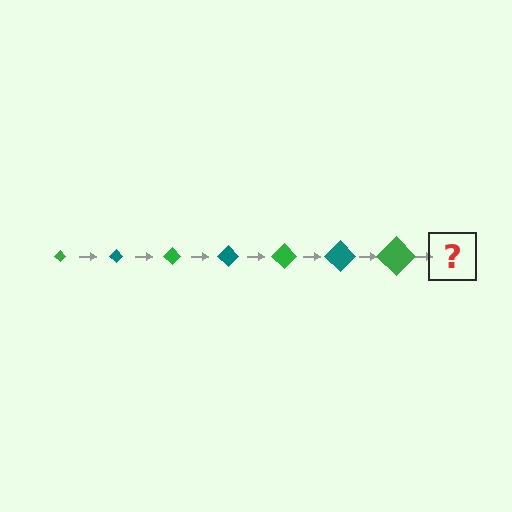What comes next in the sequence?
The next element should be a teal diamond, larger than the previous one.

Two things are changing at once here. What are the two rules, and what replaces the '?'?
The two rules are that the diamond grows larger each step and the color cycles through green and teal. The '?' should be a teal diamond, larger than the previous one.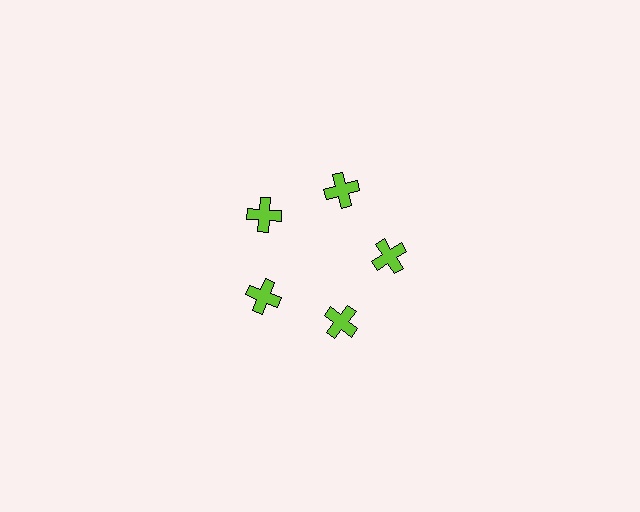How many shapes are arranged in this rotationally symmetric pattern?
There are 5 shapes, arranged in 5 groups of 1.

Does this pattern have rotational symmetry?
Yes, this pattern has 5-fold rotational symmetry. It looks the same after rotating 72 degrees around the center.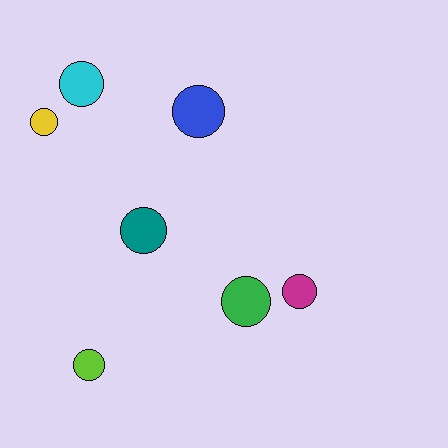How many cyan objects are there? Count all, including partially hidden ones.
There is 1 cyan object.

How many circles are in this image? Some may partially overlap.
There are 7 circles.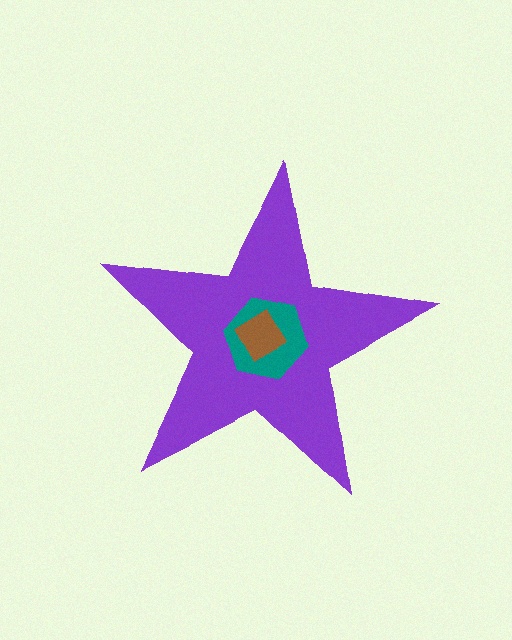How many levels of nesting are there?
3.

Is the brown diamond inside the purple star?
Yes.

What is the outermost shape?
The purple star.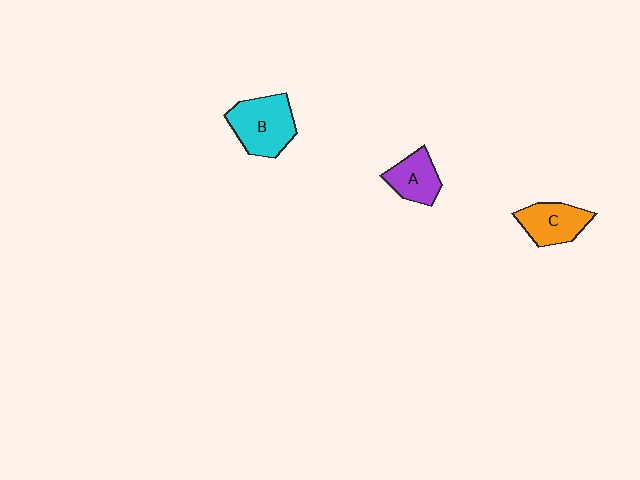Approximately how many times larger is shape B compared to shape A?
Approximately 1.5 times.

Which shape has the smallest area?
Shape A (purple).